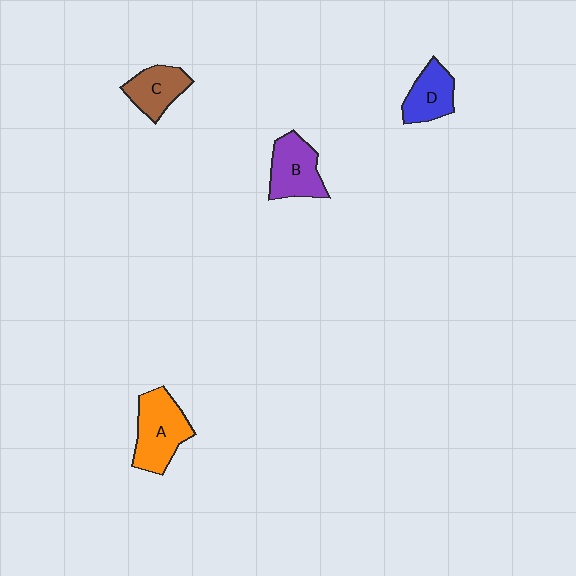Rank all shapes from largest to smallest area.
From largest to smallest: A (orange), B (purple), D (blue), C (brown).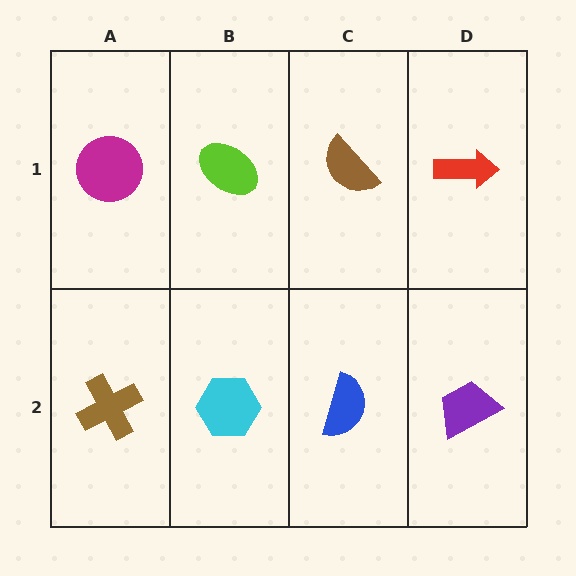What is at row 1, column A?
A magenta circle.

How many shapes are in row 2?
4 shapes.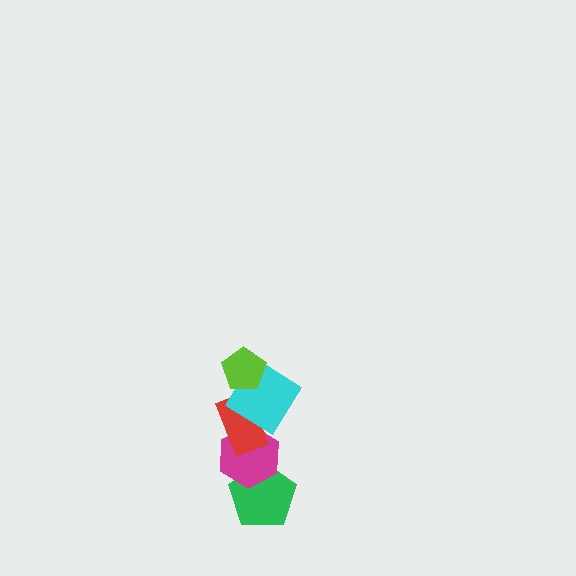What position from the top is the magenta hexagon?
The magenta hexagon is 4th from the top.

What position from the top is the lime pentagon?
The lime pentagon is 1st from the top.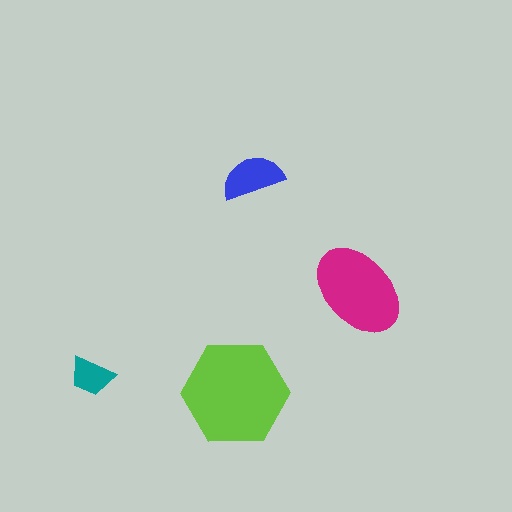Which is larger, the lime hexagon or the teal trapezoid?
The lime hexagon.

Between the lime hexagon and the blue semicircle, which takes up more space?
The lime hexagon.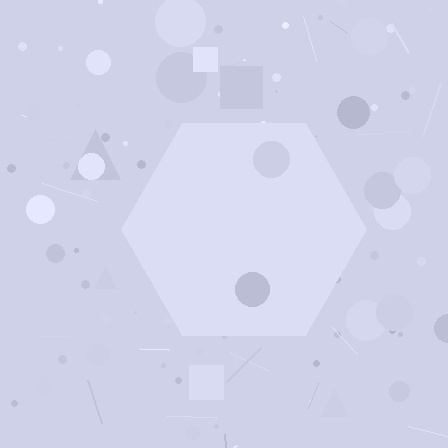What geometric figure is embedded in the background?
A hexagon is embedded in the background.